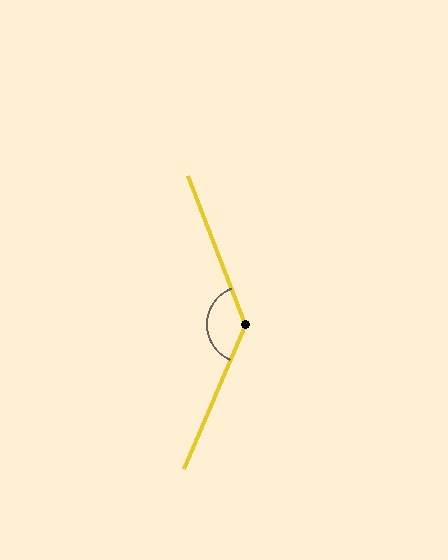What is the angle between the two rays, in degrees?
Approximately 136 degrees.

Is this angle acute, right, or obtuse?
It is obtuse.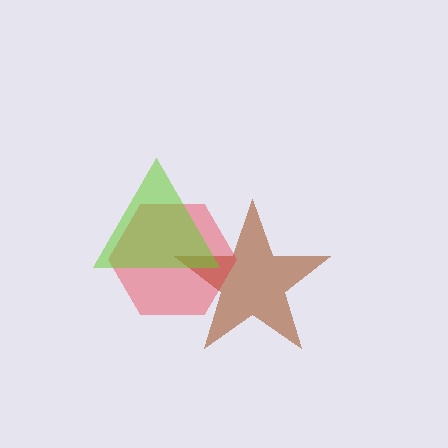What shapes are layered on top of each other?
The layered shapes are: a brown star, a red hexagon, a lime triangle.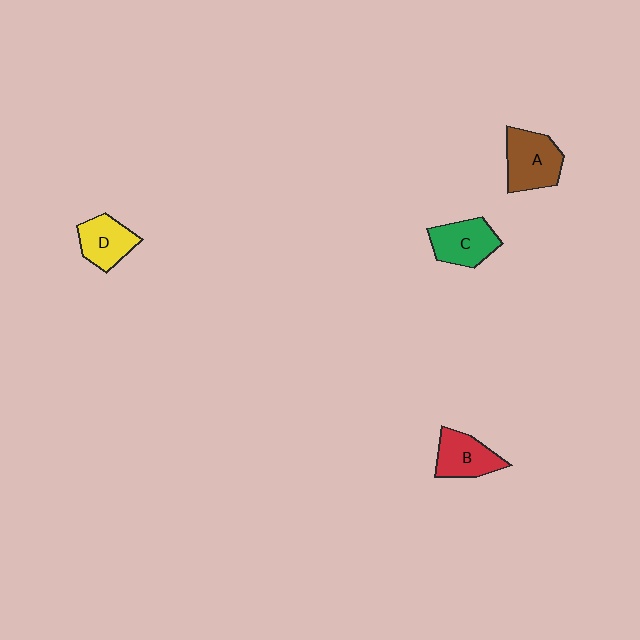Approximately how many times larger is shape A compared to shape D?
Approximately 1.3 times.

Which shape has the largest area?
Shape A (brown).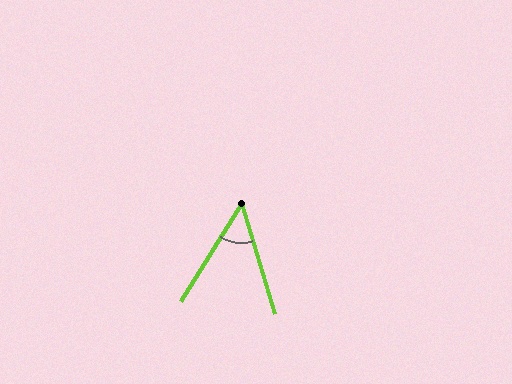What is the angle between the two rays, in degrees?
Approximately 49 degrees.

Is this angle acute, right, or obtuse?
It is acute.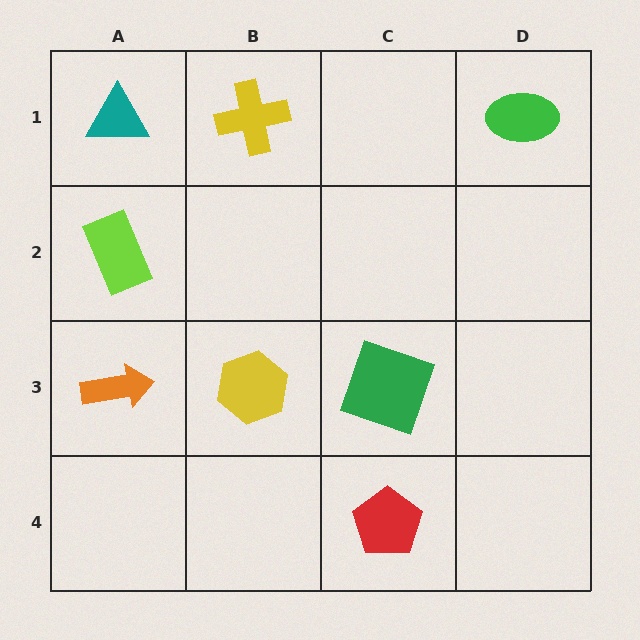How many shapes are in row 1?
3 shapes.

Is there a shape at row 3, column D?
No, that cell is empty.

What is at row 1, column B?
A yellow cross.